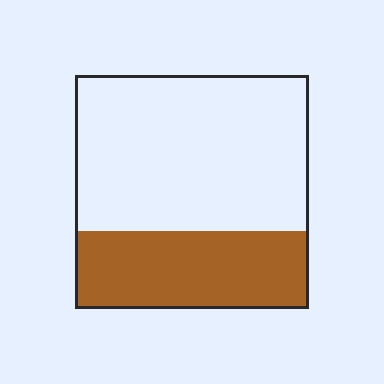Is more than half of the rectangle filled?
No.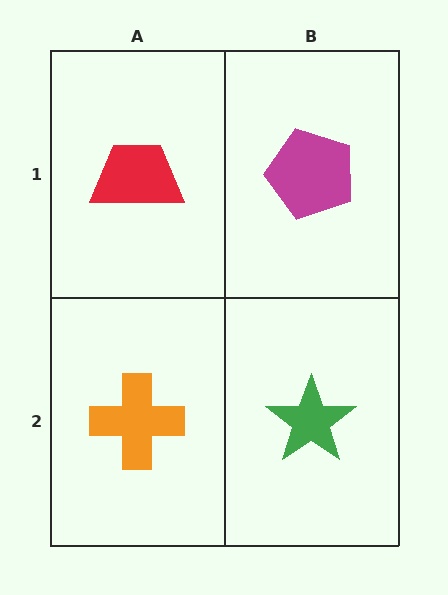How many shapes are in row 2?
2 shapes.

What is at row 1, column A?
A red trapezoid.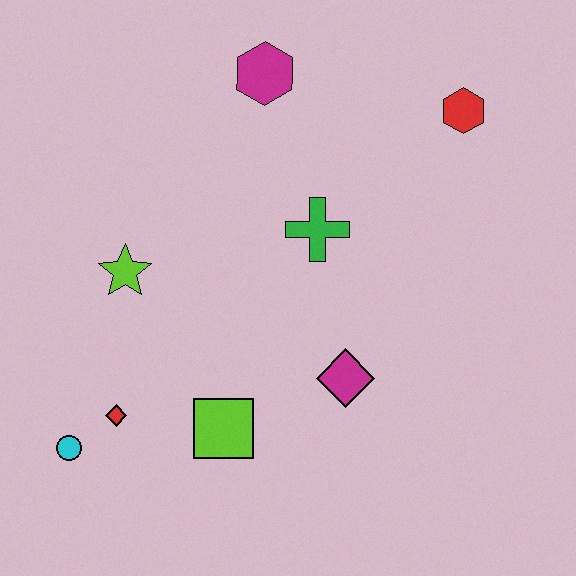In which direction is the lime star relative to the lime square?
The lime star is above the lime square.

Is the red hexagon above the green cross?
Yes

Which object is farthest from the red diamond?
The red hexagon is farthest from the red diamond.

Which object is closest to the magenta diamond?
The lime square is closest to the magenta diamond.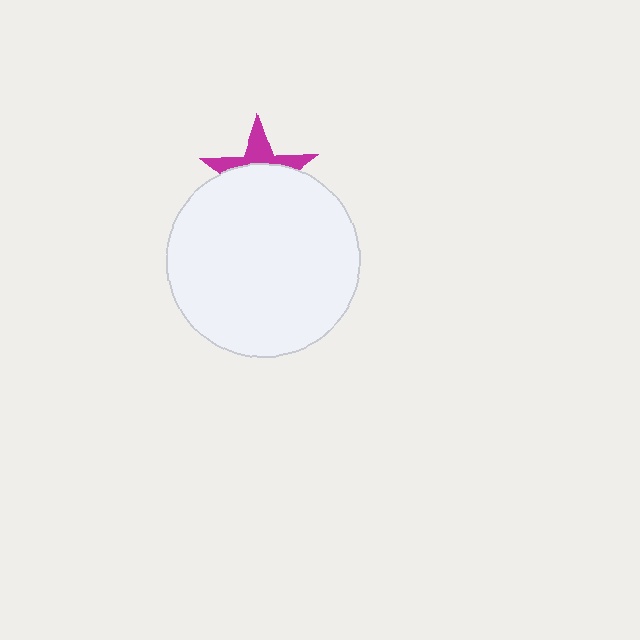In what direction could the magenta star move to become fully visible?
The magenta star could move up. That would shift it out from behind the white circle entirely.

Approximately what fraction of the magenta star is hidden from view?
Roughly 62% of the magenta star is hidden behind the white circle.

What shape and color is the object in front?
The object in front is a white circle.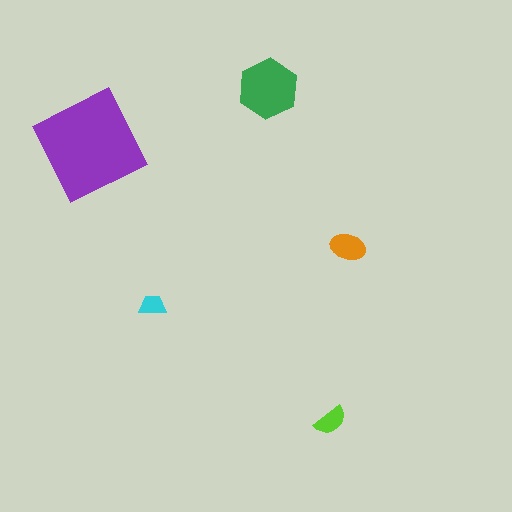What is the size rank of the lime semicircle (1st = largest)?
4th.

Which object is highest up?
The green hexagon is topmost.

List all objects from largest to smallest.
The purple diamond, the green hexagon, the orange ellipse, the lime semicircle, the cyan trapezoid.